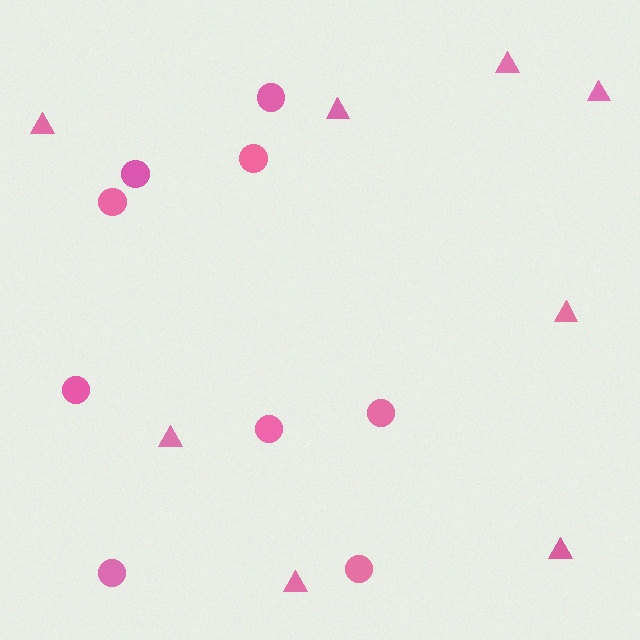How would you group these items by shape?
There are 2 groups: one group of triangles (8) and one group of circles (9).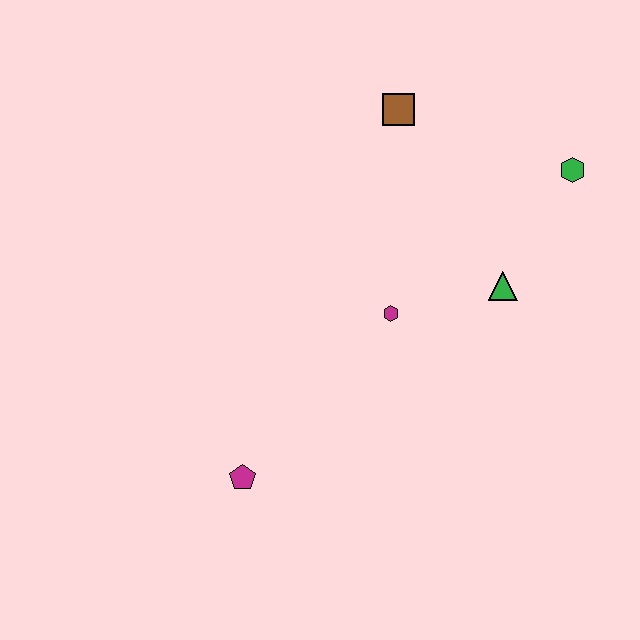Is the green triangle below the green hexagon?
Yes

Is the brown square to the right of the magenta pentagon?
Yes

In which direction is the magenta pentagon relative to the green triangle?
The magenta pentagon is to the left of the green triangle.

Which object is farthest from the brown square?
The magenta pentagon is farthest from the brown square.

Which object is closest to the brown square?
The green hexagon is closest to the brown square.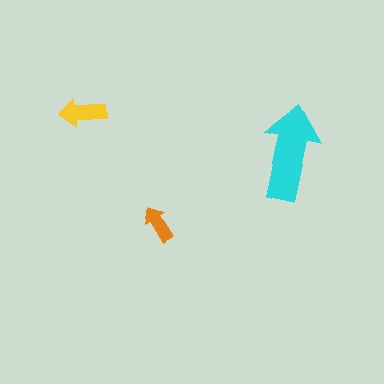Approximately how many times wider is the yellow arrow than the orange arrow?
About 1.5 times wider.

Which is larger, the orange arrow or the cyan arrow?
The cyan one.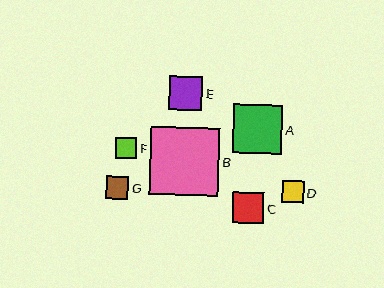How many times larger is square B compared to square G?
Square B is approximately 3.0 times the size of square G.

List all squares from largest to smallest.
From largest to smallest: B, A, E, C, G, D, F.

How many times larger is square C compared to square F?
Square C is approximately 1.5 times the size of square F.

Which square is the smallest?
Square F is the smallest with a size of approximately 21 pixels.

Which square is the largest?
Square B is the largest with a size of approximately 69 pixels.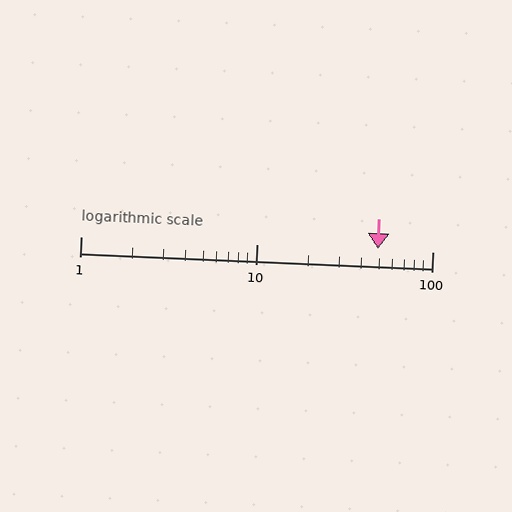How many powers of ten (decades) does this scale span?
The scale spans 2 decades, from 1 to 100.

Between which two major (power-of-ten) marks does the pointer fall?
The pointer is between 10 and 100.